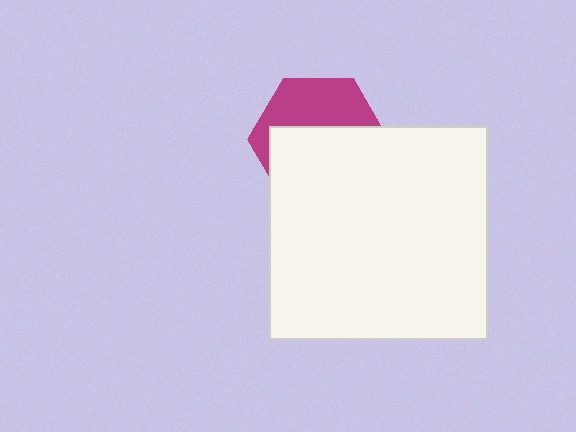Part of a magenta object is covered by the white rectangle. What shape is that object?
It is a hexagon.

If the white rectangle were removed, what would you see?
You would see the complete magenta hexagon.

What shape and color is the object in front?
The object in front is a white rectangle.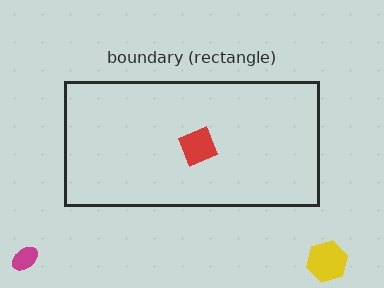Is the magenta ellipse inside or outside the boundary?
Outside.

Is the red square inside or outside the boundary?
Inside.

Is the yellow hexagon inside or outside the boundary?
Outside.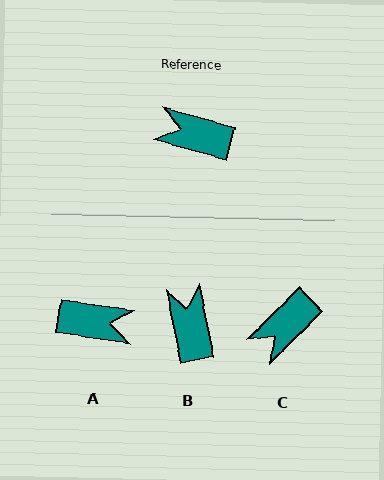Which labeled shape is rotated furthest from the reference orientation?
A, about 173 degrees away.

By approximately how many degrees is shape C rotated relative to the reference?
Approximately 61 degrees counter-clockwise.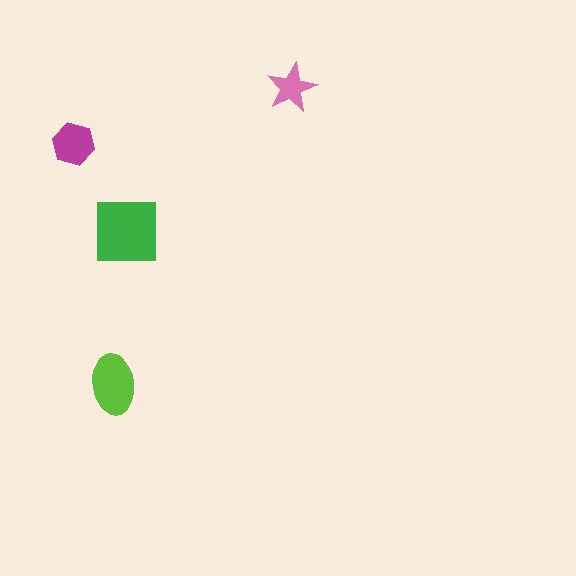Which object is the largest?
The green square.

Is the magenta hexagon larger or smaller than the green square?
Smaller.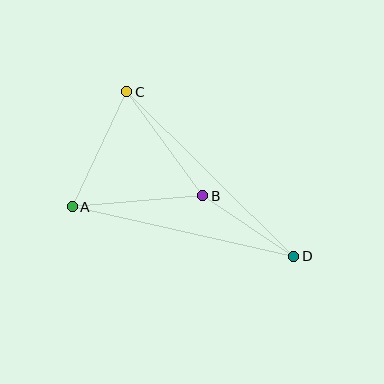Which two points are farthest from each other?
Points C and D are farthest from each other.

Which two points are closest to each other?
Points B and D are closest to each other.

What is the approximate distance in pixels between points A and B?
The distance between A and B is approximately 131 pixels.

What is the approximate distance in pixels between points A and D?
The distance between A and D is approximately 227 pixels.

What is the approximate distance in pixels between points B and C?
The distance between B and C is approximately 129 pixels.